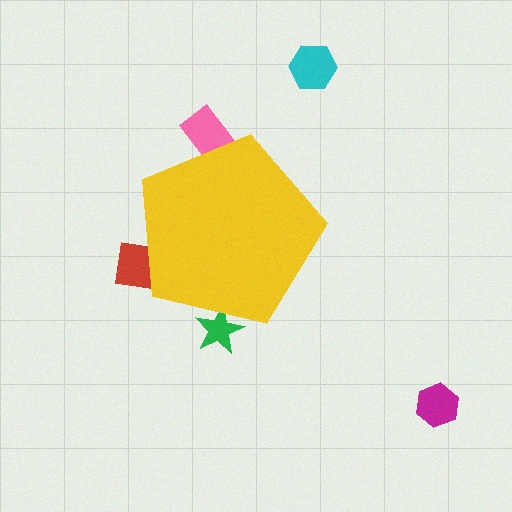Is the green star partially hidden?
Yes, the green star is partially hidden behind the yellow pentagon.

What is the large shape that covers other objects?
A yellow pentagon.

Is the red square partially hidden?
Yes, the red square is partially hidden behind the yellow pentagon.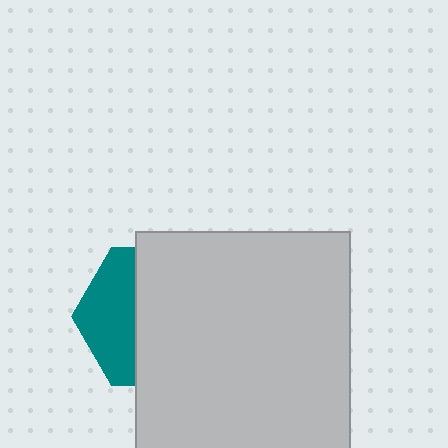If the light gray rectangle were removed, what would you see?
You would see the complete teal hexagon.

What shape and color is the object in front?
The object in front is a light gray rectangle.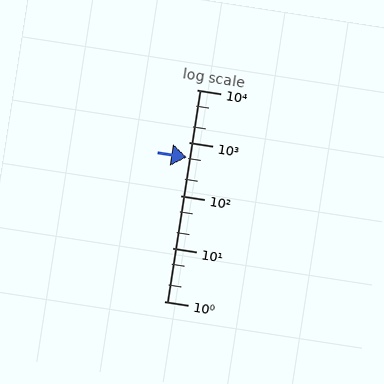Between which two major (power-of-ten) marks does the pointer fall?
The pointer is between 100 and 1000.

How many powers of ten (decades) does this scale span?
The scale spans 4 decades, from 1 to 10000.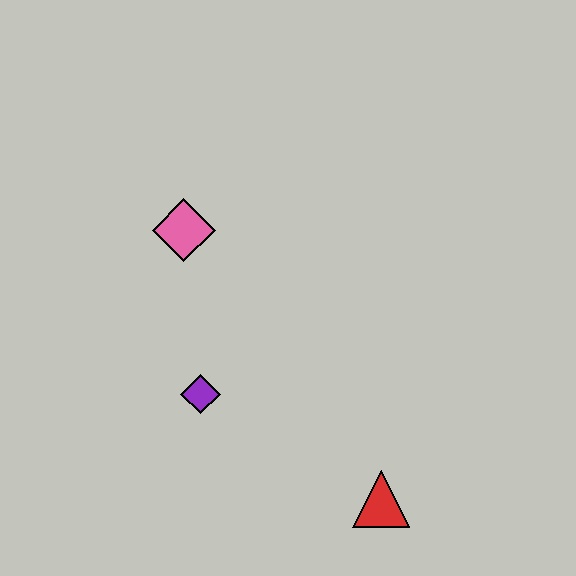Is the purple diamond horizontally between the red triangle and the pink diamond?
Yes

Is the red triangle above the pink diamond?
No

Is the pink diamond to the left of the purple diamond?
Yes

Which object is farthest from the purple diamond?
The red triangle is farthest from the purple diamond.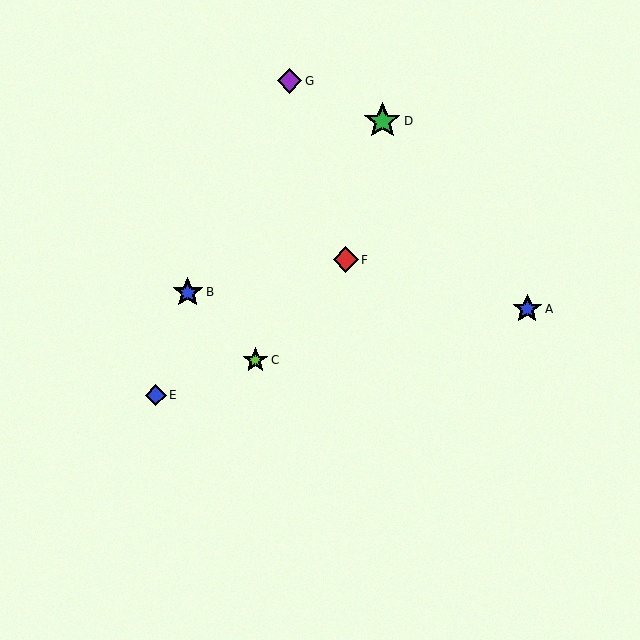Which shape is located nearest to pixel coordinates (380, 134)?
The green star (labeled D) at (382, 121) is nearest to that location.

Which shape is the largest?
The green star (labeled D) is the largest.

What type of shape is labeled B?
Shape B is a blue star.